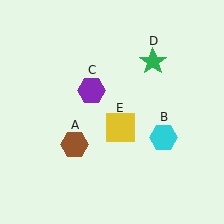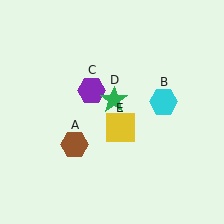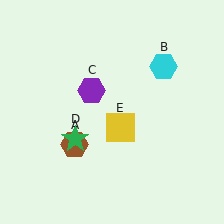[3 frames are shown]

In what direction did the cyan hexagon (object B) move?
The cyan hexagon (object B) moved up.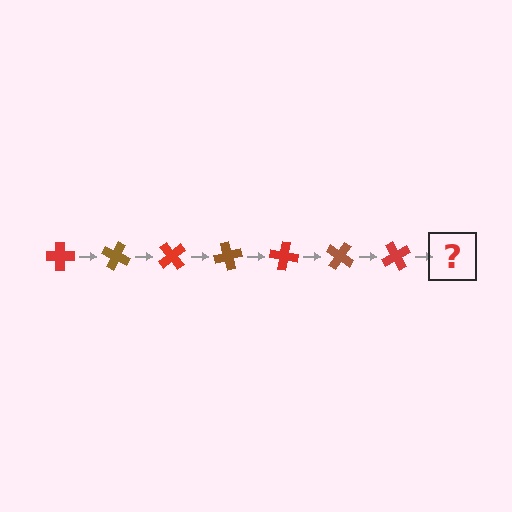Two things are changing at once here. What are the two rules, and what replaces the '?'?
The two rules are that it rotates 25 degrees each step and the color cycles through red and brown. The '?' should be a brown cross, rotated 175 degrees from the start.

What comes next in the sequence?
The next element should be a brown cross, rotated 175 degrees from the start.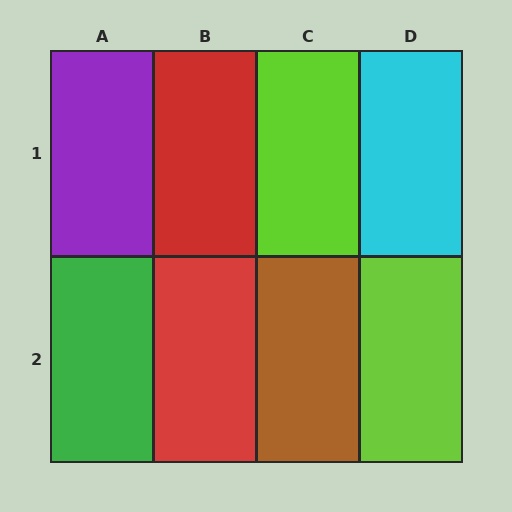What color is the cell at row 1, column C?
Lime.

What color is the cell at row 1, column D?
Cyan.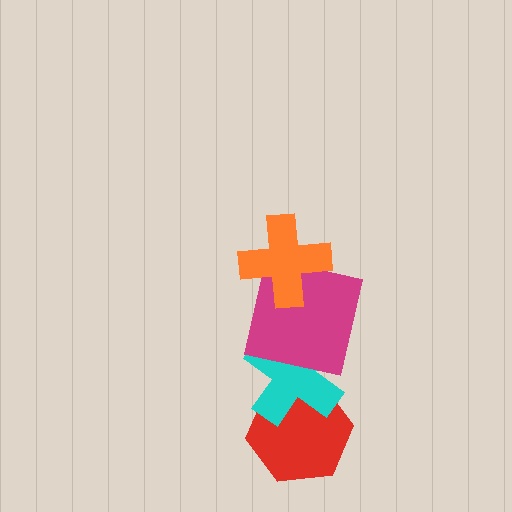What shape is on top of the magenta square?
The orange cross is on top of the magenta square.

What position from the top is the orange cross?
The orange cross is 1st from the top.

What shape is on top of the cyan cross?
The magenta square is on top of the cyan cross.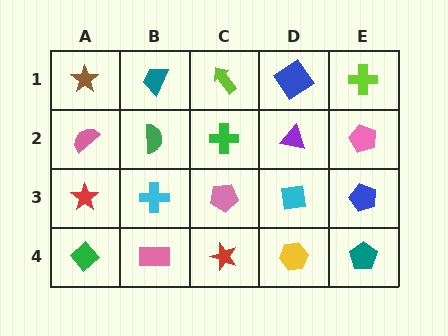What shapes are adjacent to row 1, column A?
A pink semicircle (row 2, column A), a teal trapezoid (row 1, column B).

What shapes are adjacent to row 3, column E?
A pink pentagon (row 2, column E), a teal pentagon (row 4, column E), a cyan square (row 3, column D).